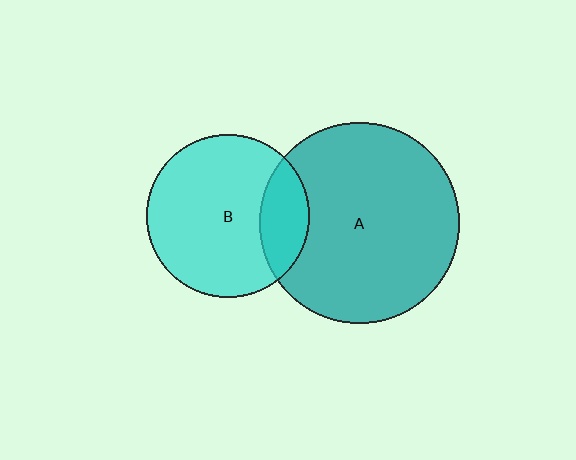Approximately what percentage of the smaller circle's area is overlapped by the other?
Approximately 20%.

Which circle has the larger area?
Circle A (teal).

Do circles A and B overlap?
Yes.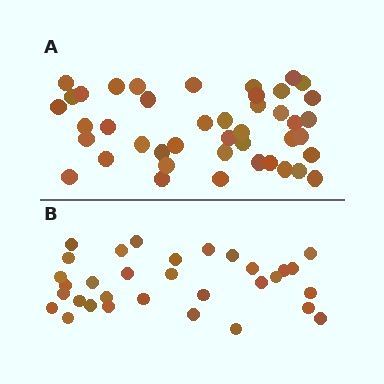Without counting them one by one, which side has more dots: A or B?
Region A (the top region) has more dots.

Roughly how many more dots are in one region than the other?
Region A has roughly 12 or so more dots than region B.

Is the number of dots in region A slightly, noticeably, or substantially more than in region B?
Region A has noticeably more, but not dramatically so. The ratio is roughly 1.3 to 1.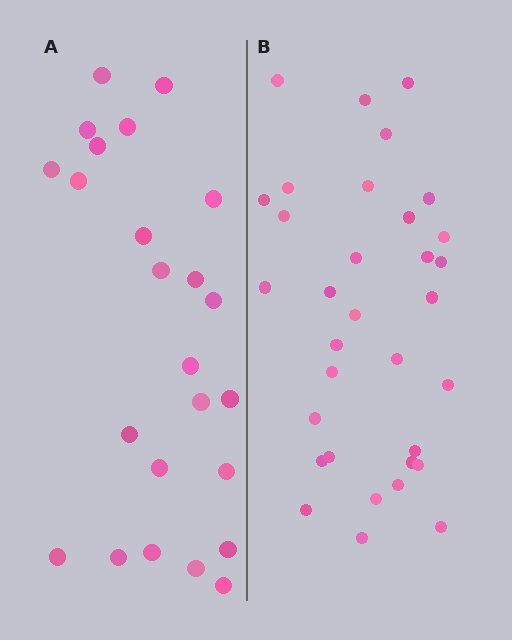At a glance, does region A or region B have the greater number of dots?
Region B (the right region) has more dots.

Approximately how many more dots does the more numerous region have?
Region B has roughly 8 or so more dots than region A.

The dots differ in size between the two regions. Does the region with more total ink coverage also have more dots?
No. Region A has more total ink coverage because its dots are larger, but region B actually contains more individual dots. Total area can be misleading — the number of items is what matters here.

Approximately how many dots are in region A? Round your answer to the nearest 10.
About 20 dots. (The exact count is 24, which rounds to 20.)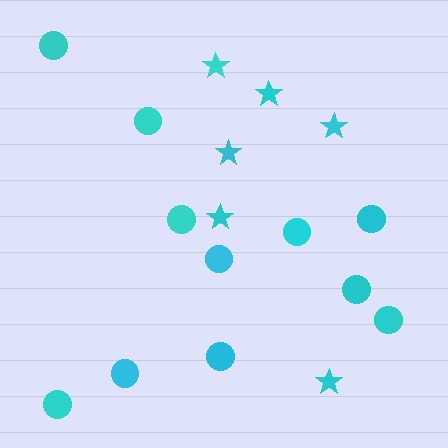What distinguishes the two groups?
There are 2 groups: one group of stars (6) and one group of circles (11).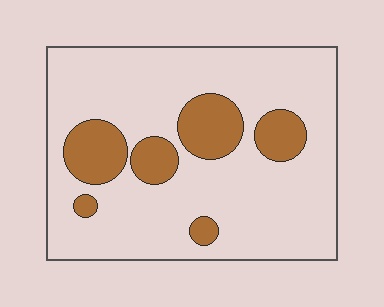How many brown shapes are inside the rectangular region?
6.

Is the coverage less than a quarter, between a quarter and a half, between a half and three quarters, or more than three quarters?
Less than a quarter.